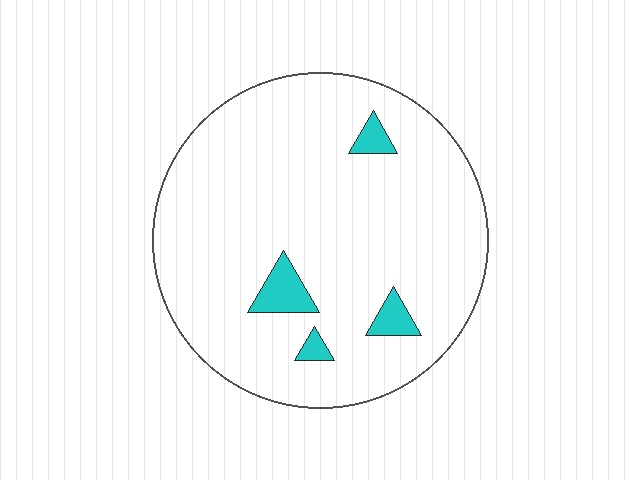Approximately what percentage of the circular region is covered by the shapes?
Approximately 5%.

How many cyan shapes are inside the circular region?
4.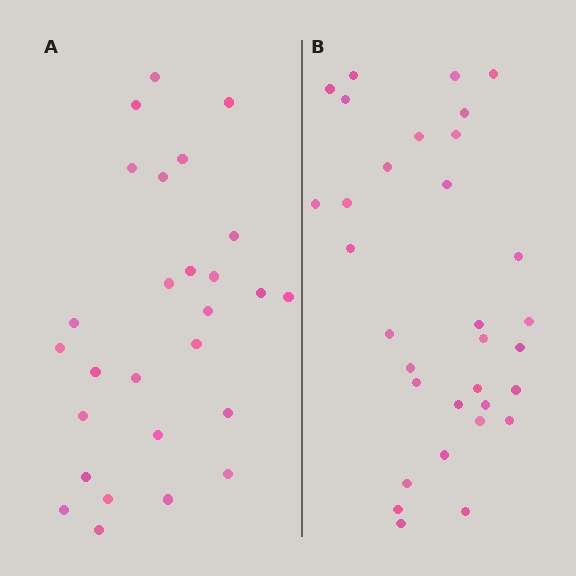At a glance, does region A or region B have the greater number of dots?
Region B (the right region) has more dots.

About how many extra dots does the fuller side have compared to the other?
Region B has about 5 more dots than region A.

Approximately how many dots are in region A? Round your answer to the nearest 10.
About 30 dots. (The exact count is 27, which rounds to 30.)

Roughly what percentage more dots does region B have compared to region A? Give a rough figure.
About 20% more.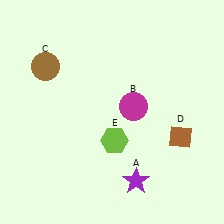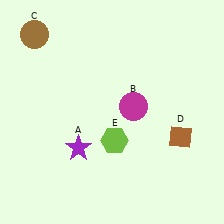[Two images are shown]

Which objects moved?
The objects that moved are: the purple star (A), the brown circle (C).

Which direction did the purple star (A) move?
The purple star (A) moved left.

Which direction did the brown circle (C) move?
The brown circle (C) moved up.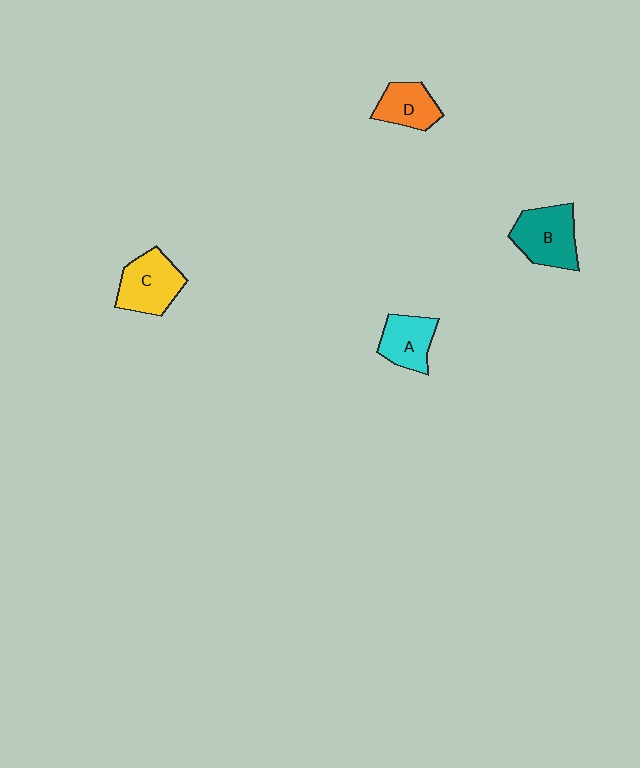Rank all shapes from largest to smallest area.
From largest to smallest: B (teal), C (yellow), A (cyan), D (orange).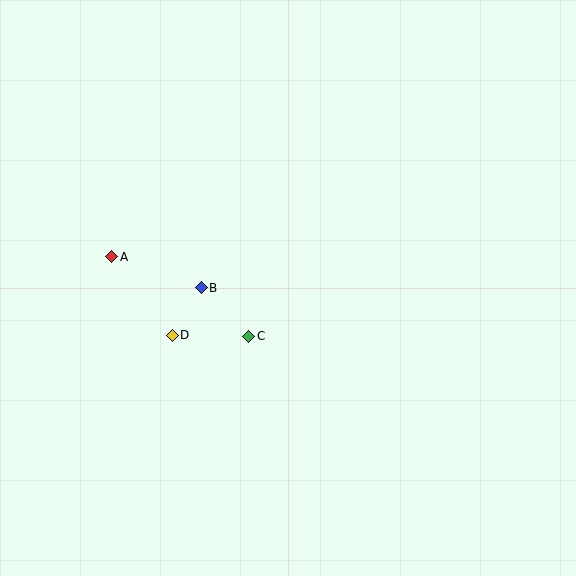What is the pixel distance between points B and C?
The distance between B and C is 68 pixels.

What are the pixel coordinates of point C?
Point C is at (249, 336).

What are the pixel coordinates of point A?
Point A is at (112, 257).